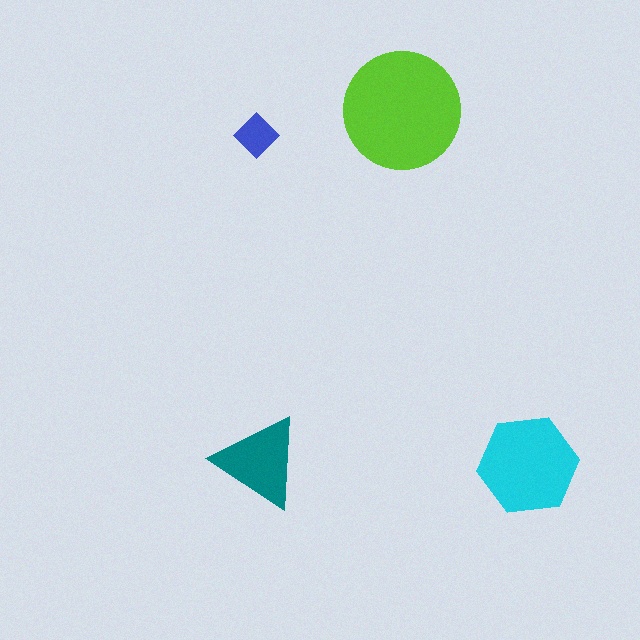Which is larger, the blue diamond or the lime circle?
The lime circle.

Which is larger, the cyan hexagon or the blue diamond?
The cyan hexagon.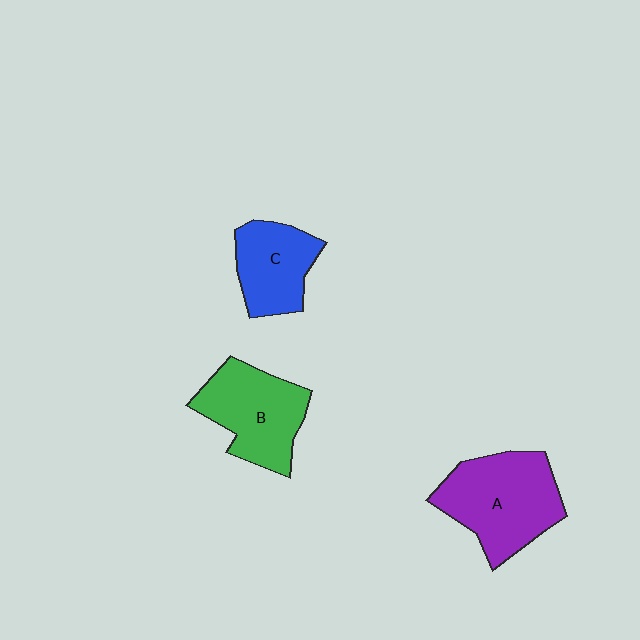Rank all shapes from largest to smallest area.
From largest to smallest: A (purple), B (green), C (blue).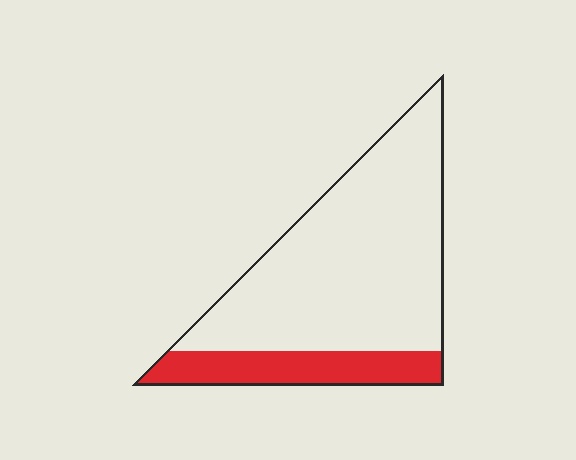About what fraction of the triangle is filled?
About one fifth (1/5).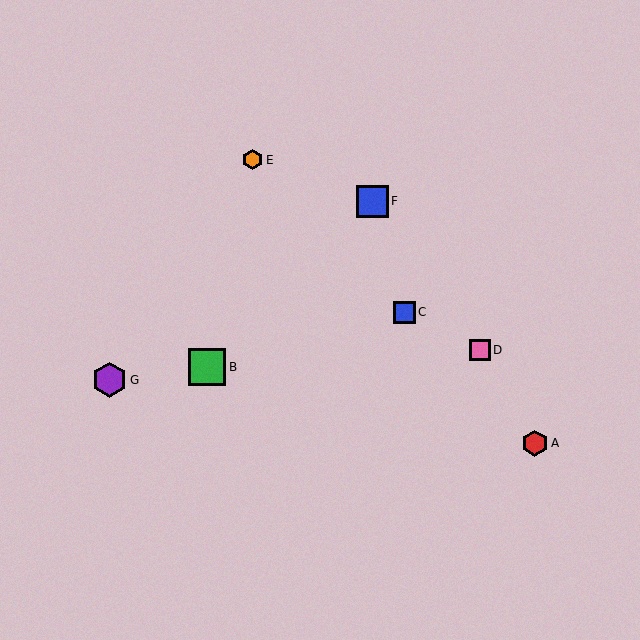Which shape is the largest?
The green square (labeled B) is the largest.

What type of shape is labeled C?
Shape C is a blue square.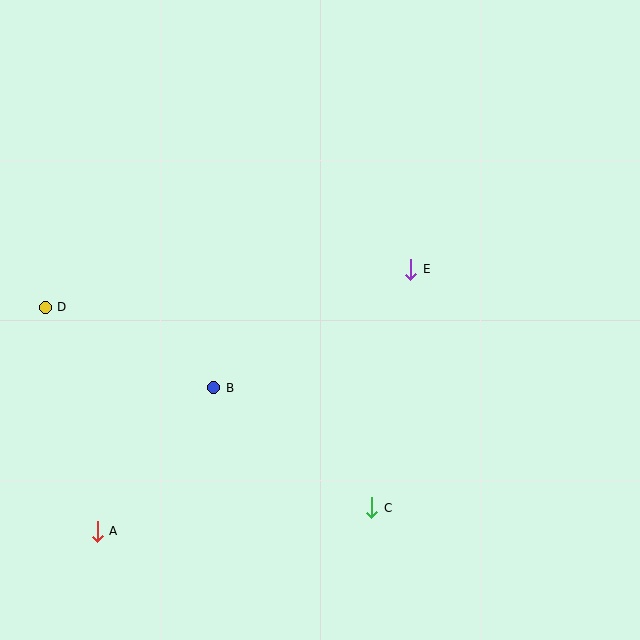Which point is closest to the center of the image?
Point E at (411, 270) is closest to the center.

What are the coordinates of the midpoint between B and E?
The midpoint between B and E is at (312, 329).